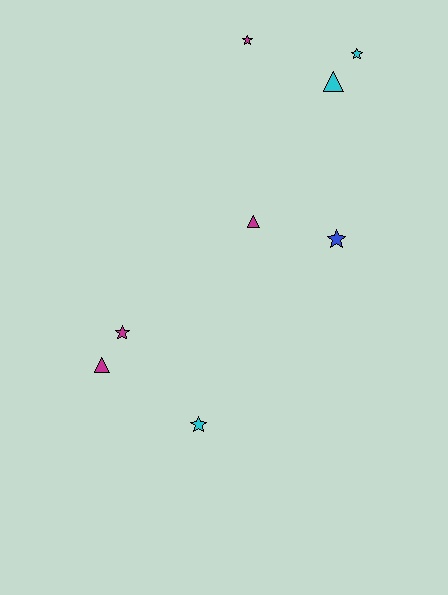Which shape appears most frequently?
Star, with 5 objects.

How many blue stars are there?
There is 1 blue star.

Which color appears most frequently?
Magenta, with 4 objects.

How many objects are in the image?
There are 8 objects.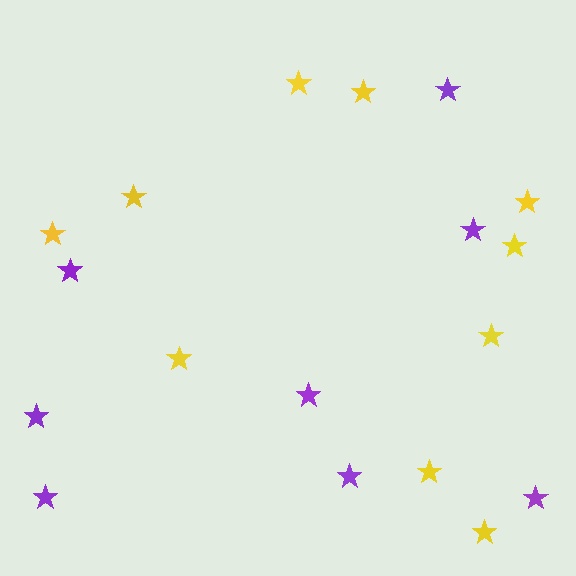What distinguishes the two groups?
There are 2 groups: one group of purple stars (8) and one group of yellow stars (10).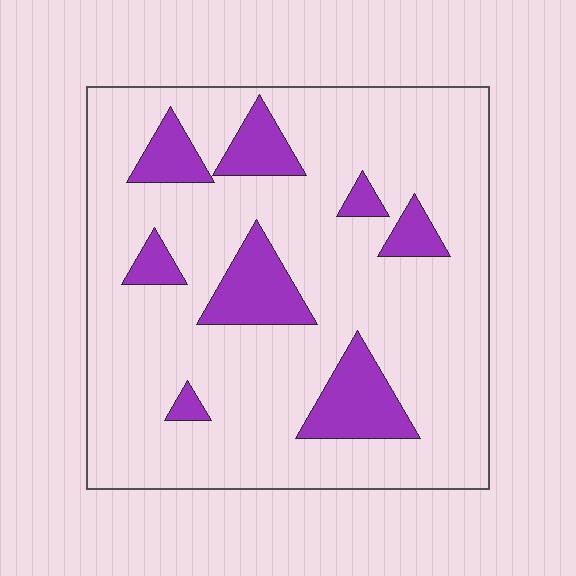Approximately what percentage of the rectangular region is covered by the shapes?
Approximately 15%.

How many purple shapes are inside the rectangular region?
8.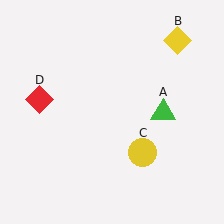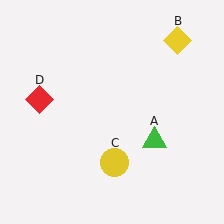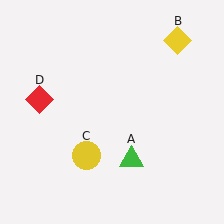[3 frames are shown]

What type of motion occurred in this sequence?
The green triangle (object A), yellow circle (object C) rotated clockwise around the center of the scene.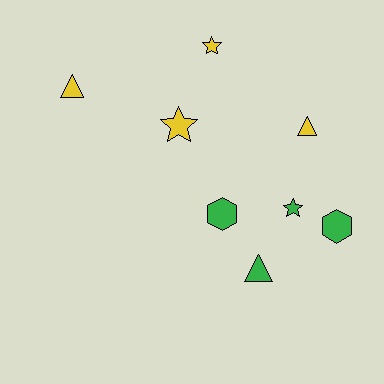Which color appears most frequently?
Green, with 4 objects.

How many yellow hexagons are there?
There are no yellow hexagons.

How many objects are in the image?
There are 8 objects.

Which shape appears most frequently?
Triangle, with 3 objects.